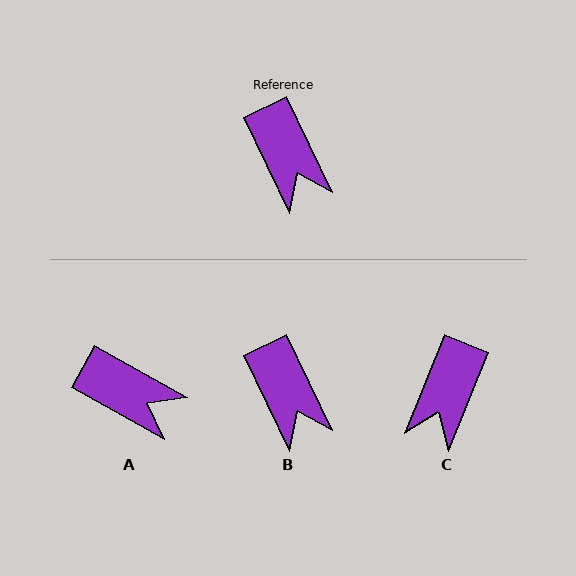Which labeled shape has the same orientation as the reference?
B.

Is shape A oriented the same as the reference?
No, it is off by about 35 degrees.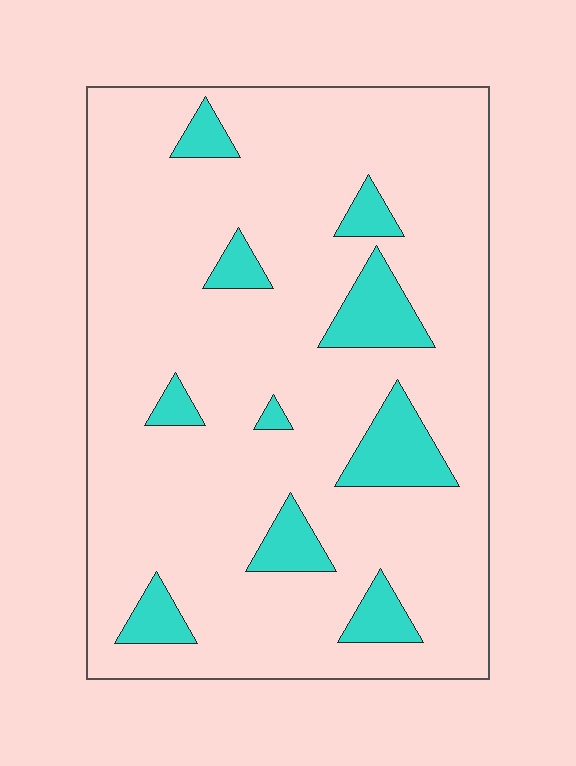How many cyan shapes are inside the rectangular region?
10.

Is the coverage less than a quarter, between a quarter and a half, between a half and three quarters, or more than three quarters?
Less than a quarter.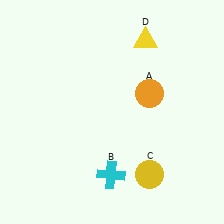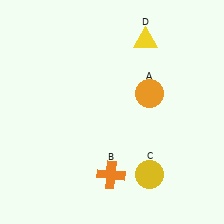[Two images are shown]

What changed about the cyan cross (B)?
In Image 1, B is cyan. In Image 2, it changed to orange.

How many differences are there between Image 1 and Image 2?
There is 1 difference between the two images.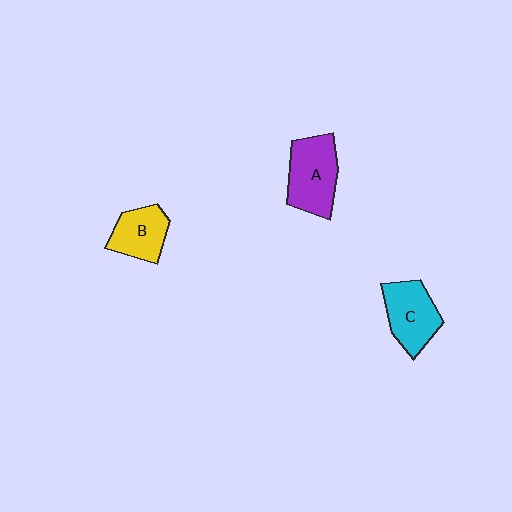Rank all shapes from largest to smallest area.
From largest to smallest: A (purple), C (cyan), B (yellow).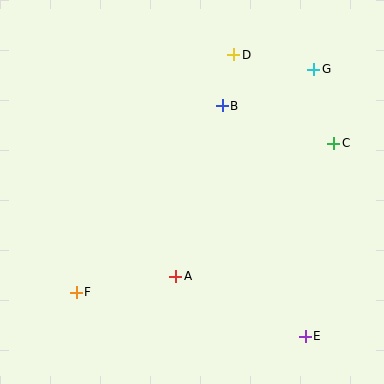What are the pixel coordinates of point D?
Point D is at (234, 55).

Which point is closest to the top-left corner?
Point D is closest to the top-left corner.